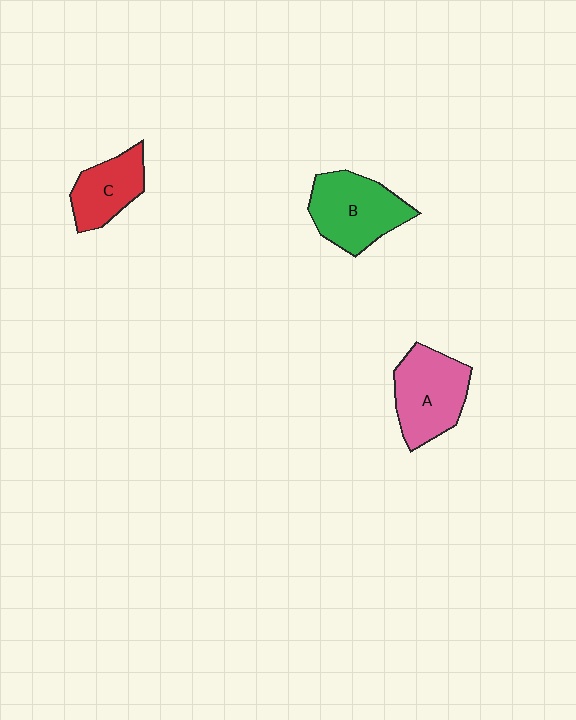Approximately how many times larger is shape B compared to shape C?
Approximately 1.4 times.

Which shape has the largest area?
Shape B (green).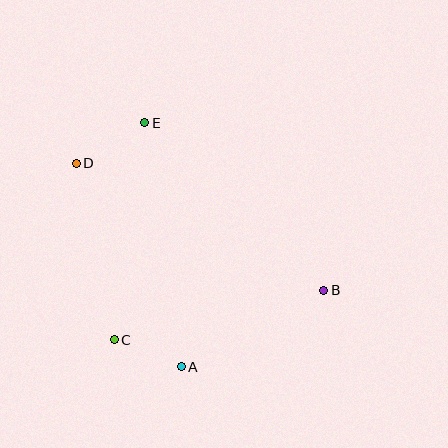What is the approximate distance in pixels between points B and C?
The distance between B and C is approximately 215 pixels.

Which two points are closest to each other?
Points A and C are closest to each other.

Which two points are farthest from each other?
Points B and D are farthest from each other.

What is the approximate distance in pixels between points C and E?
The distance between C and E is approximately 219 pixels.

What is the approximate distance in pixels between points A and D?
The distance between A and D is approximately 229 pixels.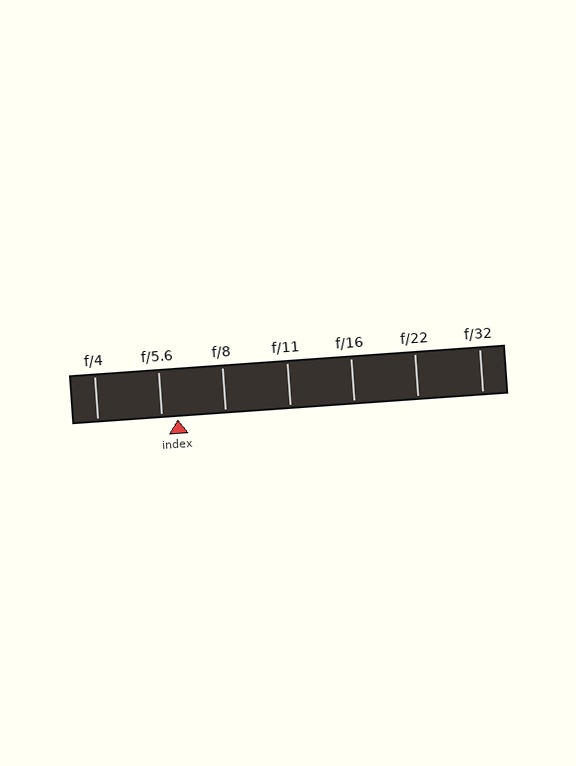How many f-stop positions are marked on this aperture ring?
There are 7 f-stop positions marked.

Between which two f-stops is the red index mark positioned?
The index mark is between f/5.6 and f/8.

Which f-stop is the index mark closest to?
The index mark is closest to f/5.6.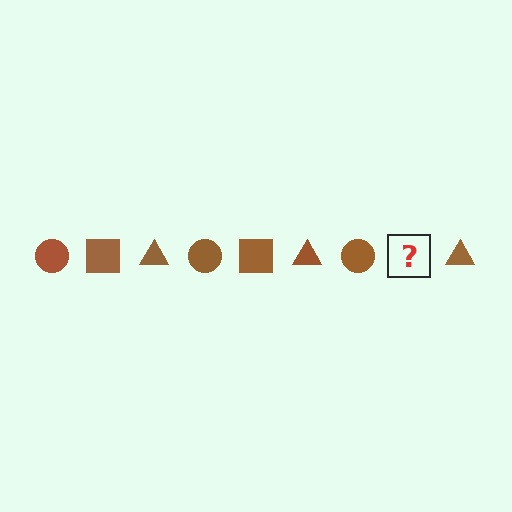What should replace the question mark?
The question mark should be replaced with a brown square.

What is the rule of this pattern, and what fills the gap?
The rule is that the pattern cycles through circle, square, triangle shapes in brown. The gap should be filled with a brown square.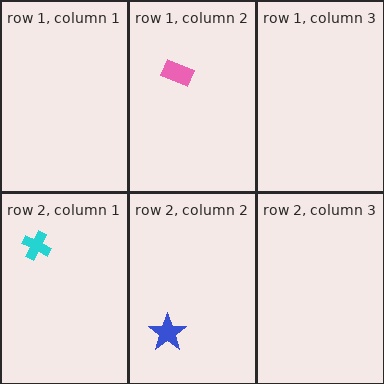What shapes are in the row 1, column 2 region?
The pink rectangle.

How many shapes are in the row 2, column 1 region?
1.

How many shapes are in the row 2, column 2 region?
1.